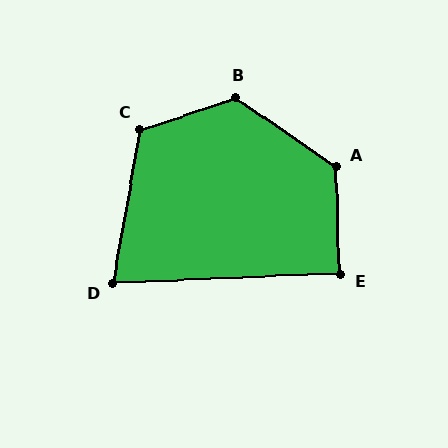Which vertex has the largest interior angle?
B, at approximately 128 degrees.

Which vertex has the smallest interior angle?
D, at approximately 78 degrees.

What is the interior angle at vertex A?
Approximately 126 degrees (obtuse).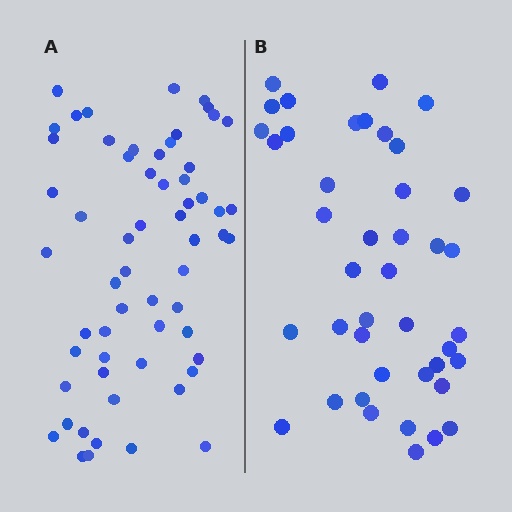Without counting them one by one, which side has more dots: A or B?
Region A (the left region) has more dots.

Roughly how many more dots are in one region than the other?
Region A has approximately 20 more dots than region B.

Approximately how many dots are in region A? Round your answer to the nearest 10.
About 60 dots.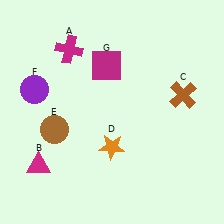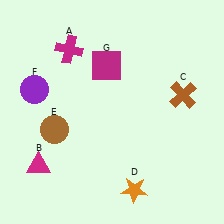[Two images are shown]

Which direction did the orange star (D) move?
The orange star (D) moved down.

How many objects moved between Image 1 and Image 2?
1 object moved between the two images.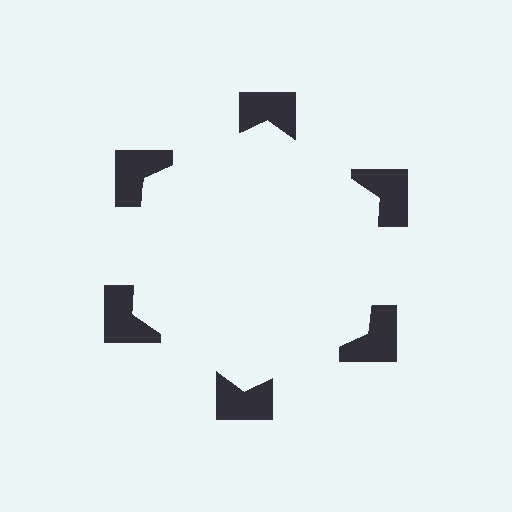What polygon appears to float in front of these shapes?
An illusory hexagon — its edges are inferred from the aligned wedge cuts in the notched squares, not physically drawn.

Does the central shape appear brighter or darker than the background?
It typically appears slightly brighter than the background, even though no actual brightness change is drawn.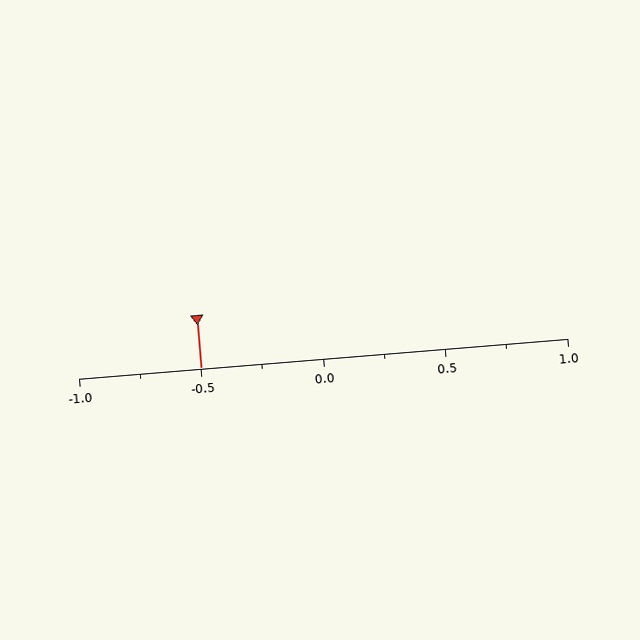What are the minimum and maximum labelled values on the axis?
The axis runs from -1.0 to 1.0.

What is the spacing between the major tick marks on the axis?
The major ticks are spaced 0.5 apart.